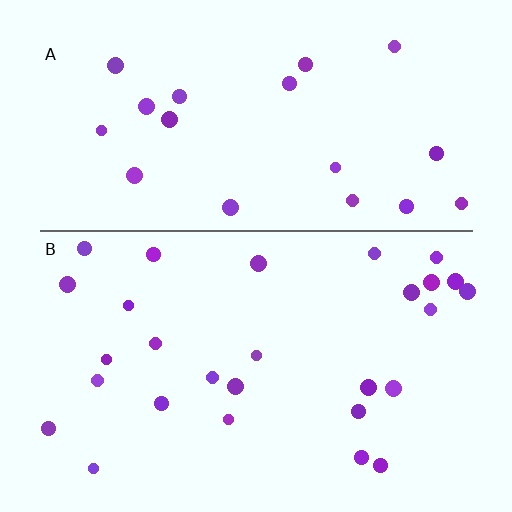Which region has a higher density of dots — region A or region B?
B (the bottom).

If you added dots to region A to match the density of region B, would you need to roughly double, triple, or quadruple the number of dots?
Approximately double.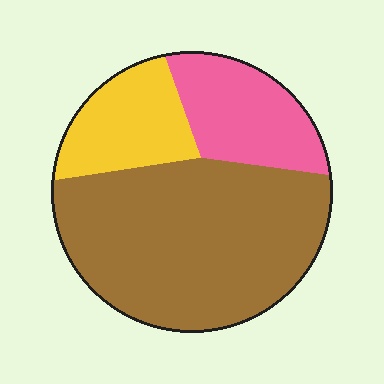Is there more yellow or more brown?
Brown.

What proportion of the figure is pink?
Pink takes up about one fifth (1/5) of the figure.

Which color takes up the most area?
Brown, at roughly 60%.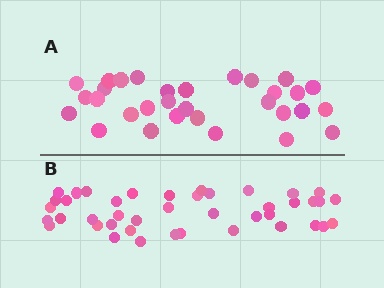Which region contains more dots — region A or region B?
Region B (the bottom region) has more dots.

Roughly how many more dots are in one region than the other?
Region B has roughly 12 or so more dots than region A.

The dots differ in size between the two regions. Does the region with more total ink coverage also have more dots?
No. Region A has more total ink coverage because its dots are larger, but region B actually contains more individual dots. Total area can be misleading — the number of items is what matters here.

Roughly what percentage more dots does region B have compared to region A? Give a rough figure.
About 35% more.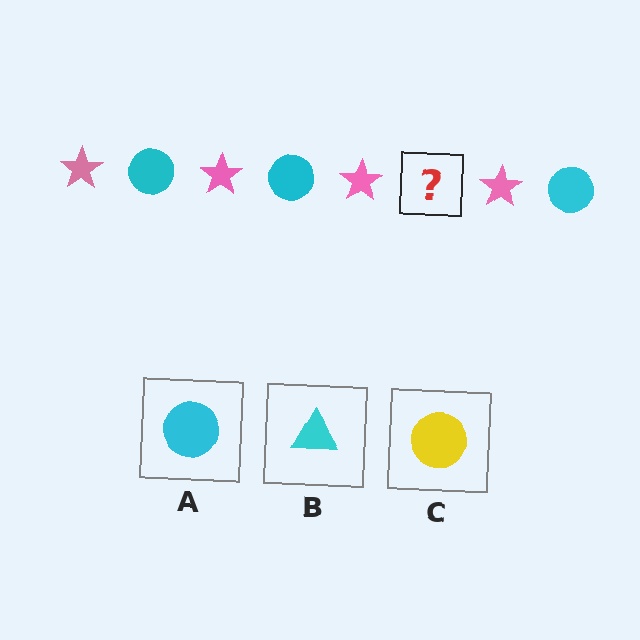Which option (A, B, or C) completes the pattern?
A.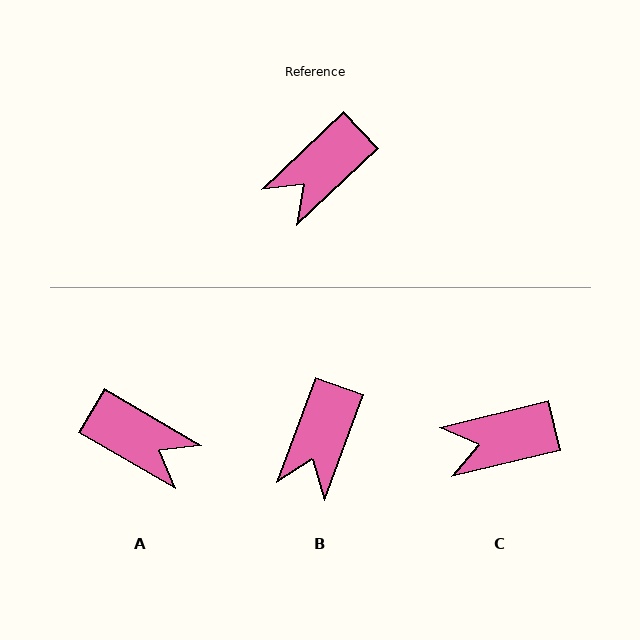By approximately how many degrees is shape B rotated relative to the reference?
Approximately 26 degrees counter-clockwise.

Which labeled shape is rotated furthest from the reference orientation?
A, about 106 degrees away.